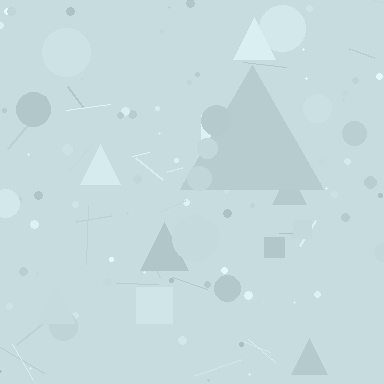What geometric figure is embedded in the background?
A triangle is embedded in the background.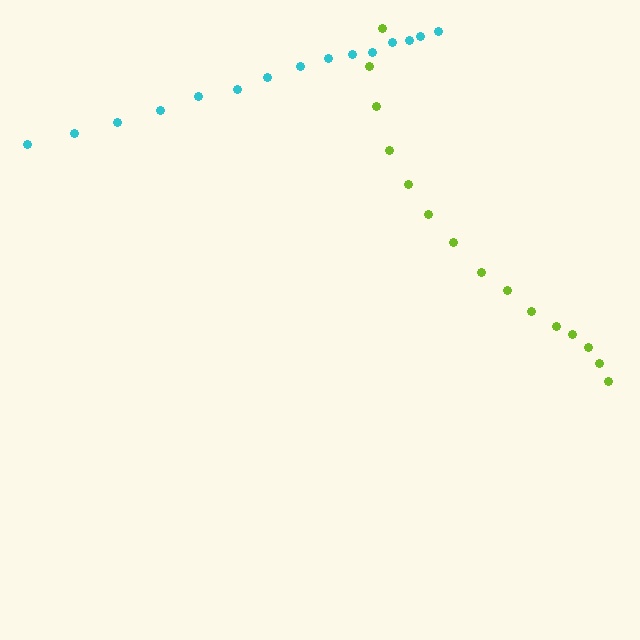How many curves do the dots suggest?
There are 2 distinct paths.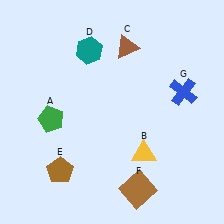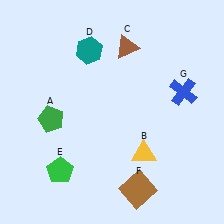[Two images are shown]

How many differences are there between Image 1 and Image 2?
There is 1 difference between the two images.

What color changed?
The pentagon (E) changed from brown in Image 1 to green in Image 2.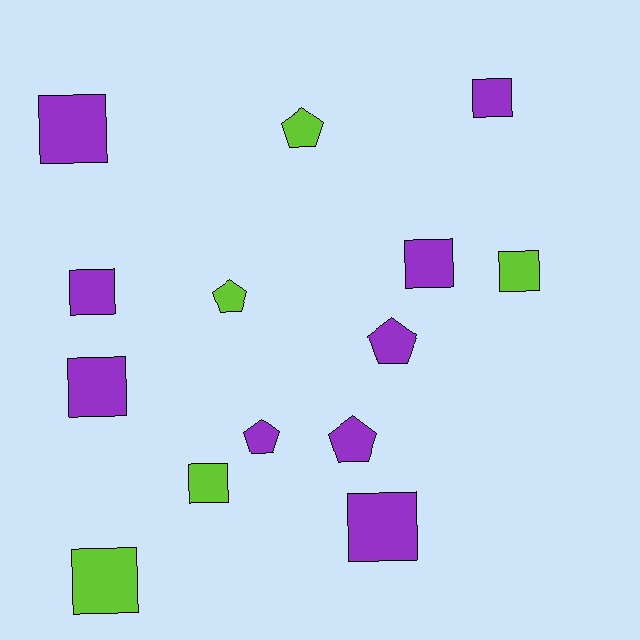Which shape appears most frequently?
Square, with 9 objects.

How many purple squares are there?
There are 6 purple squares.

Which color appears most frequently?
Purple, with 9 objects.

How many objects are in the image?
There are 14 objects.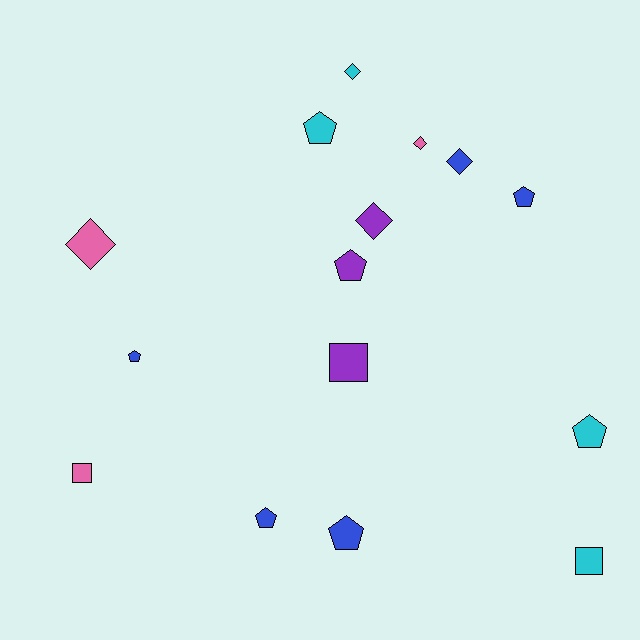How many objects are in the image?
There are 15 objects.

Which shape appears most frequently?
Pentagon, with 7 objects.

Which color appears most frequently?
Blue, with 5 objects.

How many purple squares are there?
There is 1 purple square.